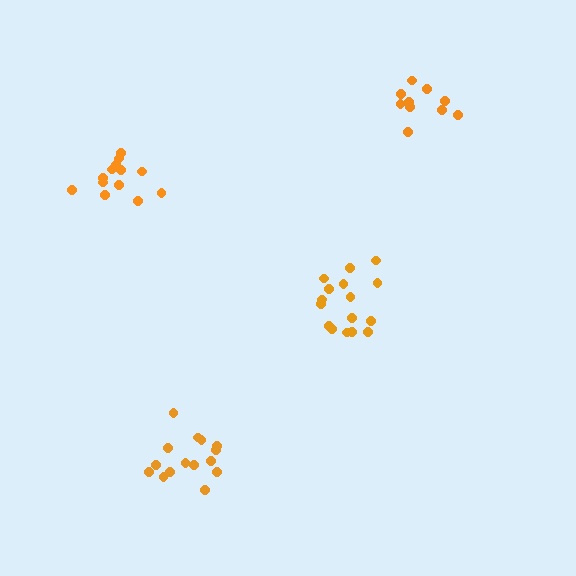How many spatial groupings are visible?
There are 4 spatial groupings.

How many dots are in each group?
Group 1: 15 dots, Group 2: 10 dots, Group 3: 16 dots, Group 4: 13 dots (54 total).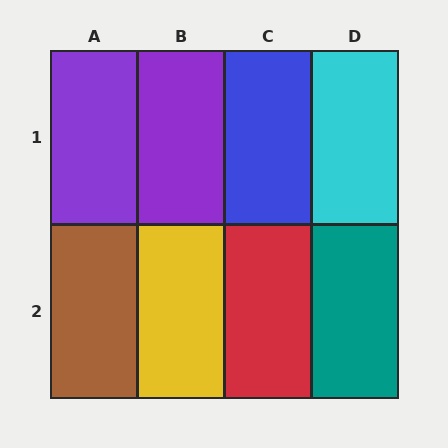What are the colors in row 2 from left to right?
Brown, yellow, red, teal.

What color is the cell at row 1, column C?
Blue.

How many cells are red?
1 cell is red.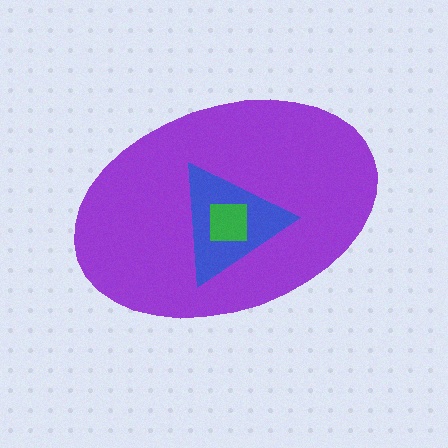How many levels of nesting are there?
3.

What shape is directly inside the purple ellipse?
The blue triangle.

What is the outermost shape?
The purple ellipse.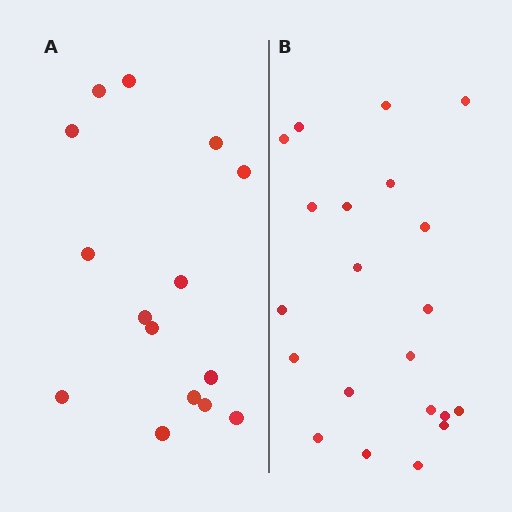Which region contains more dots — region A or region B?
Region B (the right region) has more dots.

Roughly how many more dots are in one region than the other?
Region B has about 6 more dots than region A.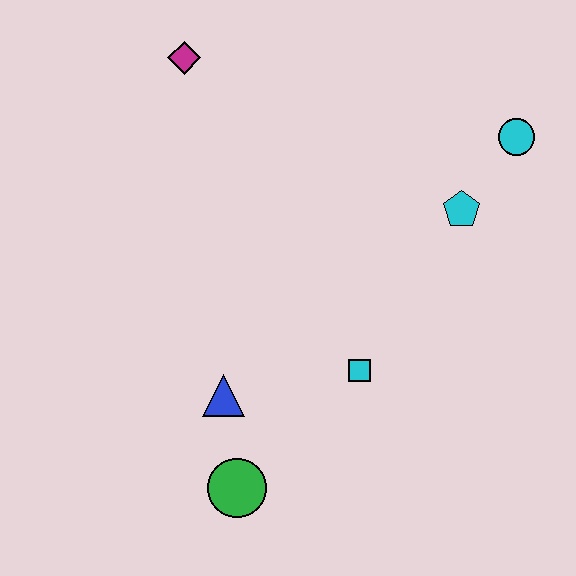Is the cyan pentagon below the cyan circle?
Yes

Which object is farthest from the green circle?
The cyan circle is farthest from the green circle.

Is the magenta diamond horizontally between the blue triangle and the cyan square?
No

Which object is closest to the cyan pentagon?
The cyan circle is closest to the cyan pentagon.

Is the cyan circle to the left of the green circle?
No